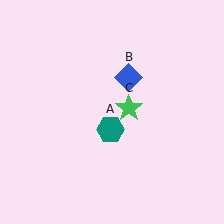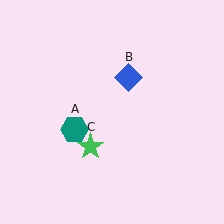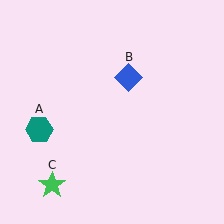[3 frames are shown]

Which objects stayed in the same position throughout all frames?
Blue diamond (object B) remained stationary.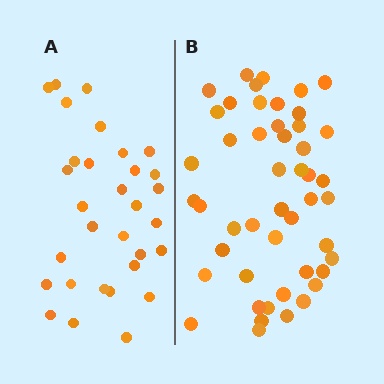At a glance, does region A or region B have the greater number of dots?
Region B (the right region) has more dots.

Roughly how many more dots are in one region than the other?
Region B has approximately 15 more dots than region A.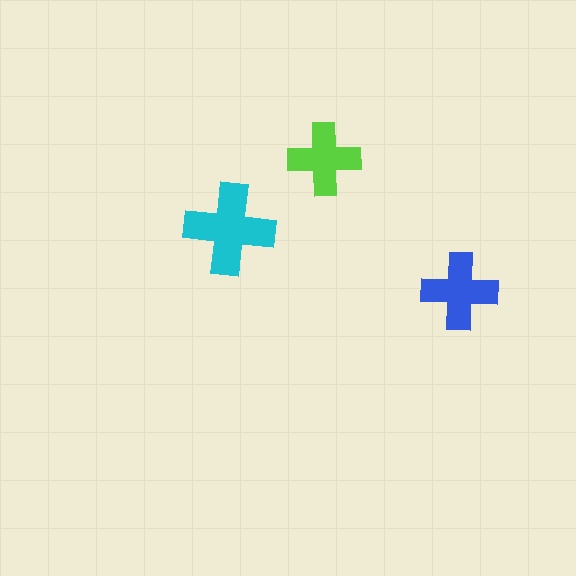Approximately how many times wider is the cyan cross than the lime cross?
About 1.5 times wider.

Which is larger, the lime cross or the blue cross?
The blue one.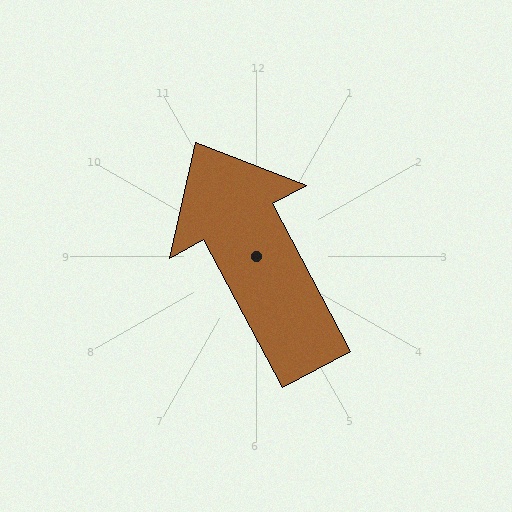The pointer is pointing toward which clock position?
Roughly 11 o'clock.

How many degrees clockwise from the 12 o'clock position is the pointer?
Approximately 332 degrees.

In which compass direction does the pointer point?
Northwest.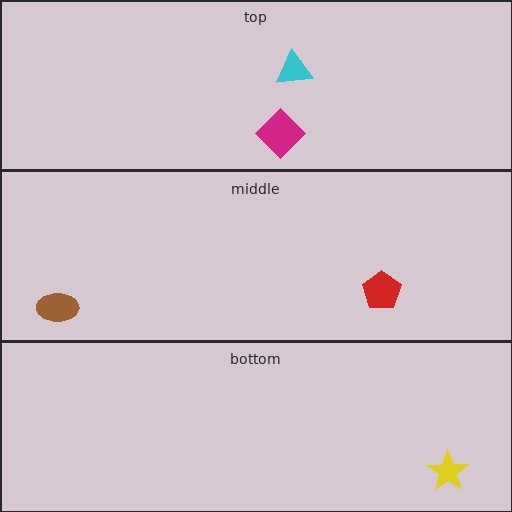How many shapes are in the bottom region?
1.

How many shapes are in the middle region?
2.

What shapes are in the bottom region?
The yellow star.